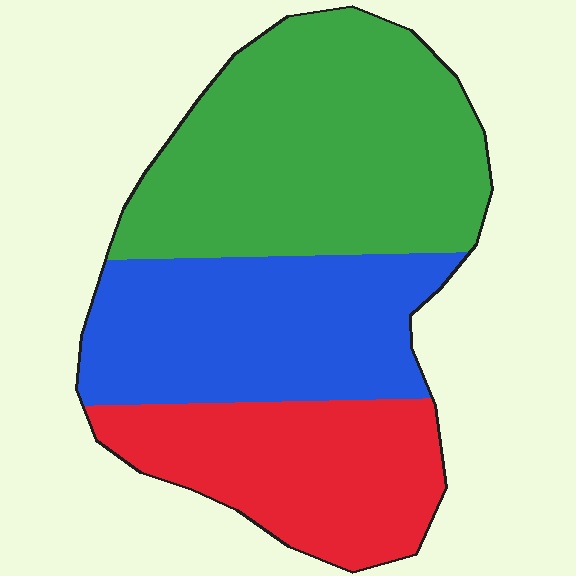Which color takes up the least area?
Red, at roughly 25%.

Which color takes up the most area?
Green, at roughly 45%.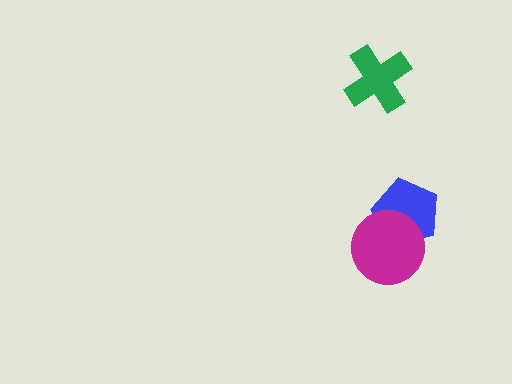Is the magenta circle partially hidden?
No, no other shape covers it.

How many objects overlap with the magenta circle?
1 object overlaps with the magenta circle.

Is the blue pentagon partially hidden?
Yes, it is partially covered by another shape.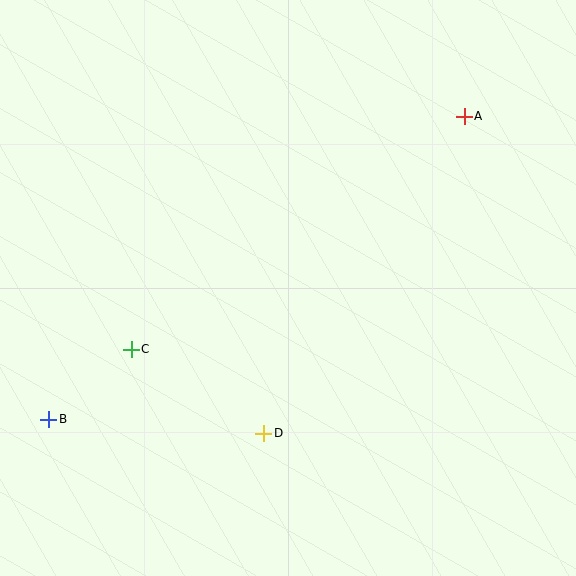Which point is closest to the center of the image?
Point D at (264, 433) is closest to the center.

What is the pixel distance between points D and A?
The distance between D and A is 375 pixels.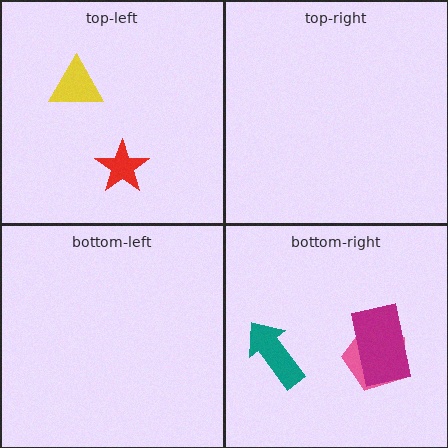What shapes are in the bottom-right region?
The pink pentagon, the magenta rectangle, the teal arrow.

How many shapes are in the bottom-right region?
3.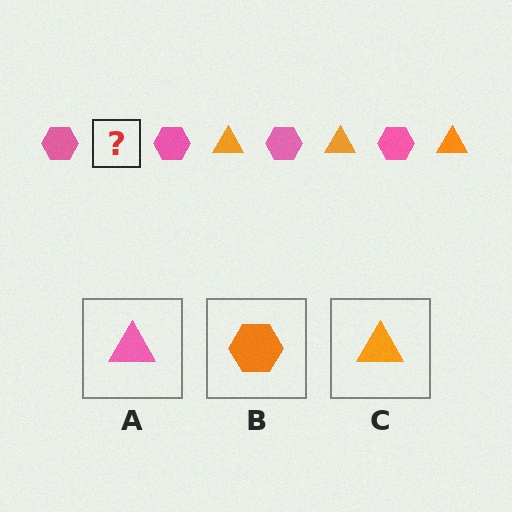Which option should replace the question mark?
Option C.